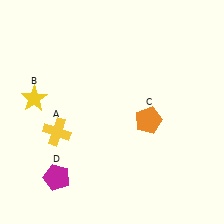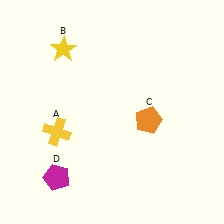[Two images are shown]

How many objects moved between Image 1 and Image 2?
1 object moved between the two images.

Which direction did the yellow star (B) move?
The yellow star (B) moved up.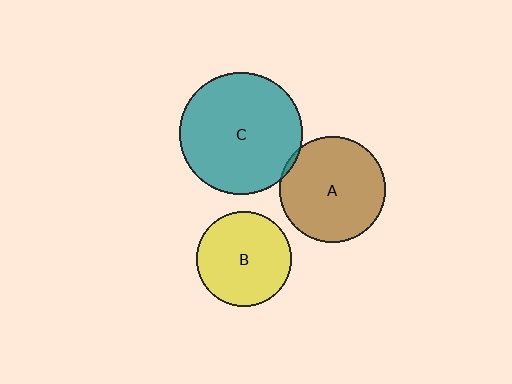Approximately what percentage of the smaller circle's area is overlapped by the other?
Approximately 5%.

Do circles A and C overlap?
Yes.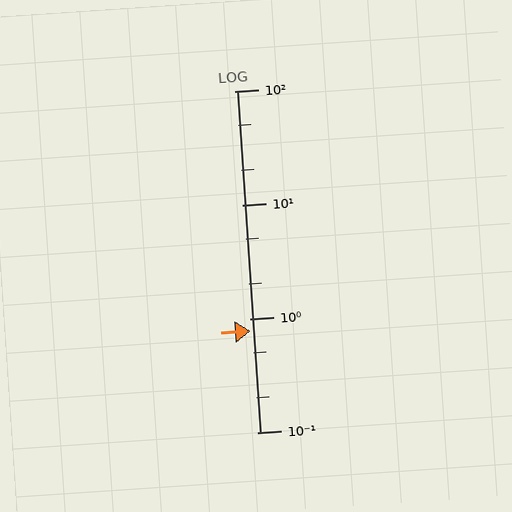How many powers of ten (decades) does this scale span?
The scale spans 3 decades, from 0.1 to 100.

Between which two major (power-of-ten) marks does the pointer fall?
The pointer is between 0.1 and 1.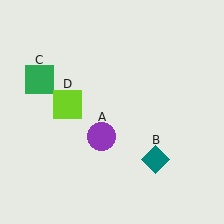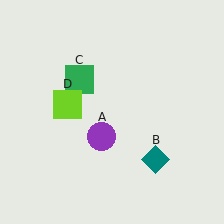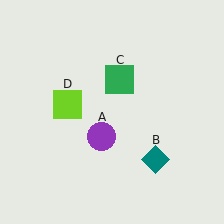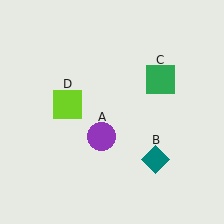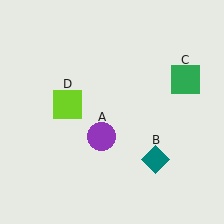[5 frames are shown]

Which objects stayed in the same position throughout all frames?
Purple circle (object A) and teal diamond (object B) and lime square (object D) remained stationary.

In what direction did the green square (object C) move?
The green square (object C) moved right.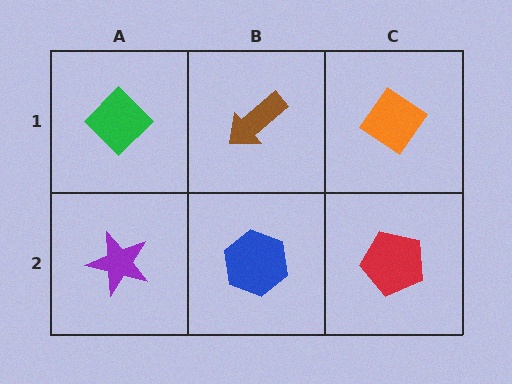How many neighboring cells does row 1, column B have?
3.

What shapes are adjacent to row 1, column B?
A blue hexagon (row 2, column B), a green diamond (row 1, column A), an orange diamond (row 1, column C).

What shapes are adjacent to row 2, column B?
A brown arrow (row 1, column B), a purple star (row 2, column A), a red pentagon (row 2, column C).